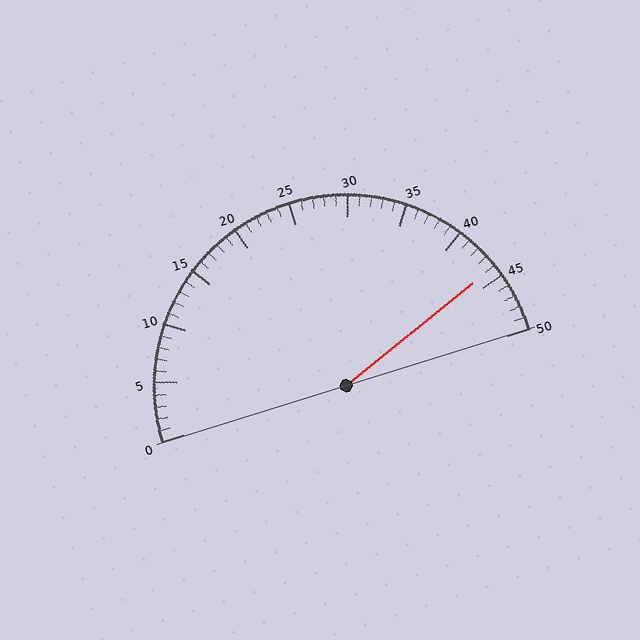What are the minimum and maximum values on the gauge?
The gauge ranges from 0 to 50.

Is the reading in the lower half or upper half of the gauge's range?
The reading is in the upper half of the range (0 to 50).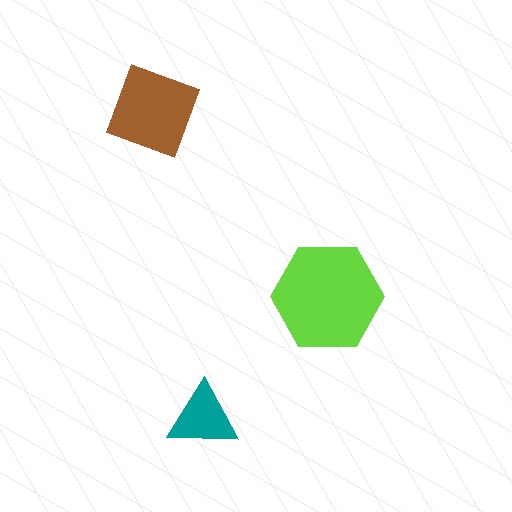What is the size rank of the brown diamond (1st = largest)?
2nd.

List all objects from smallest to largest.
The teal triangle, the brown diamond, the lime hexagon.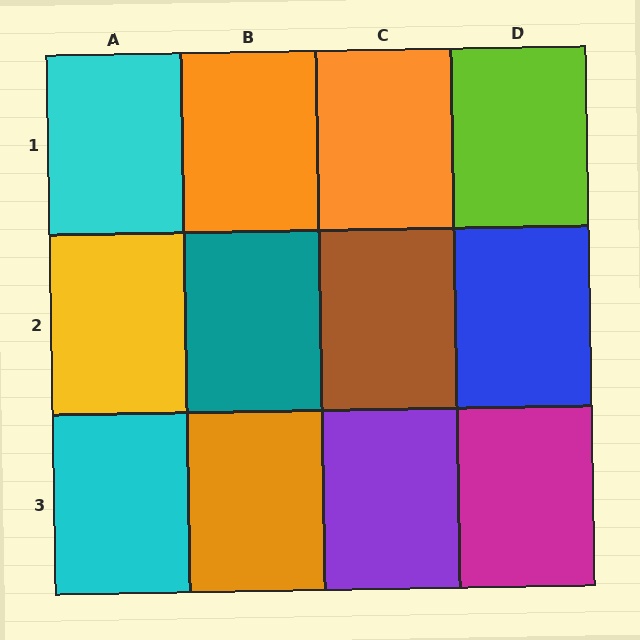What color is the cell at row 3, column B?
Orange.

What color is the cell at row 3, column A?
Cyan.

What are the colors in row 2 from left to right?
Yellow, teal, brown, blue.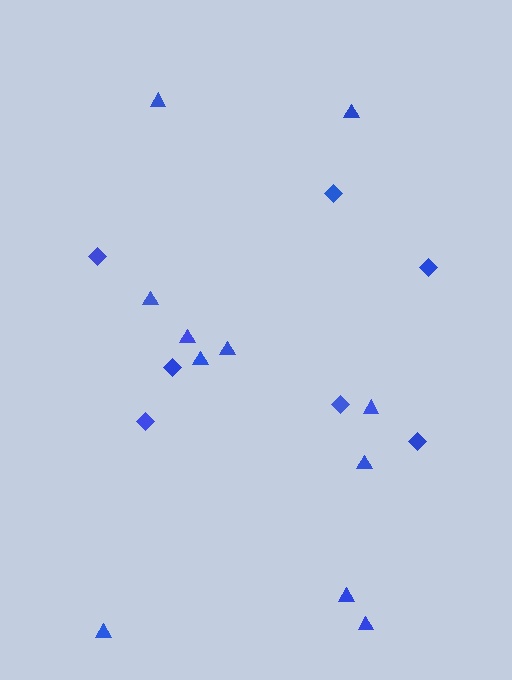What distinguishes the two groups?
There are 2 groups: one group of triangles (11) and one group of diamonds (7).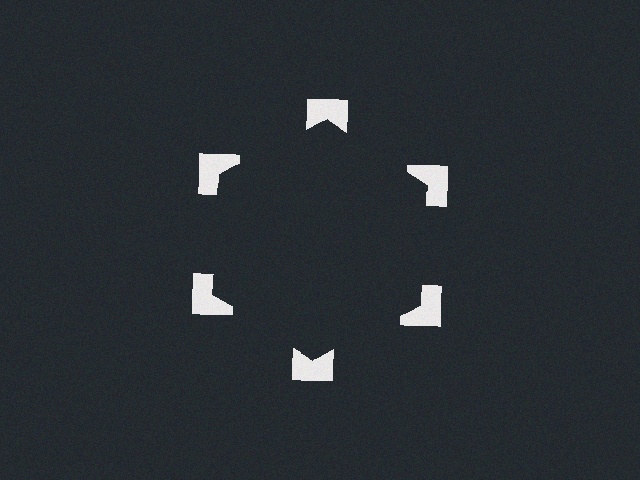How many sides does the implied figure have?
6 sides.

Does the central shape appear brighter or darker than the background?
It typically appears slightly darker than the background, even though no actual brightness change is drawn.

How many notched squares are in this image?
There are 6 — one at each vertex of the illusory hexagon.